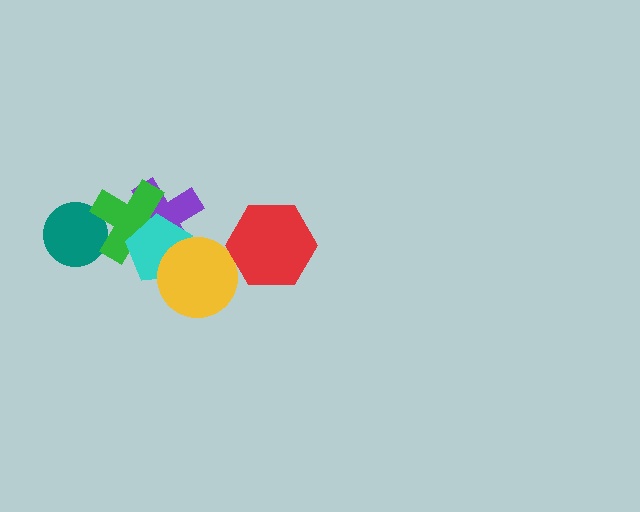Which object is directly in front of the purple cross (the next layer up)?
The green cross is directly in front of the purple cross.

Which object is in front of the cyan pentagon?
The yellow circle is in front of the cyan pentagon.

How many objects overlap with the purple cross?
3 objects overlap with the purple cross.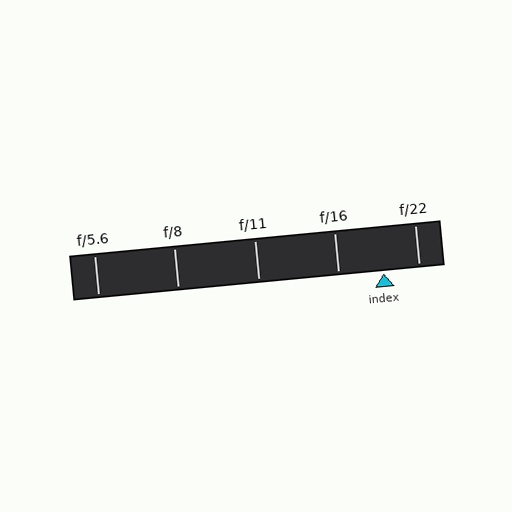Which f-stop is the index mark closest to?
The index mark is closest to f/22.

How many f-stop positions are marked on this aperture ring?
There are 5 f-stop positions marked.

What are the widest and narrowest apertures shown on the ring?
The widest aperture shown is f/5.6 and the narrowest is f/22.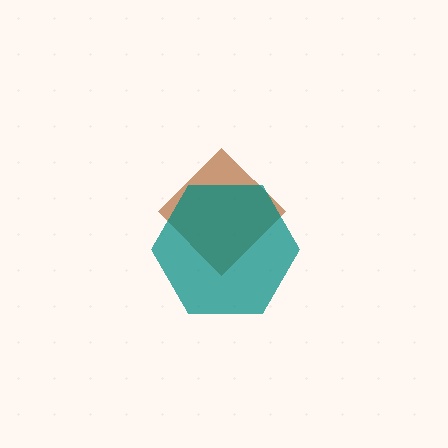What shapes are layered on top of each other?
The layered shapes are: a brown diamond, a teal hexagon.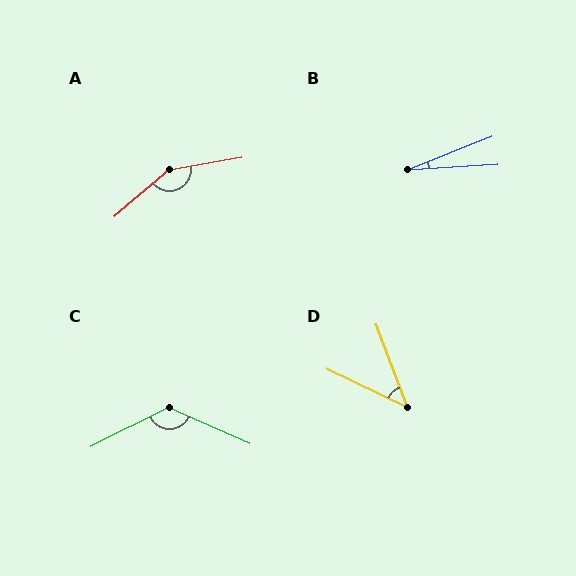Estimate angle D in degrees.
Approximately 43 degrees.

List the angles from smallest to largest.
B (18°), D (43°), C (130°), A (150°).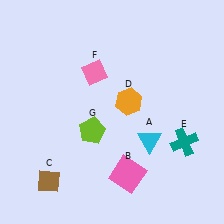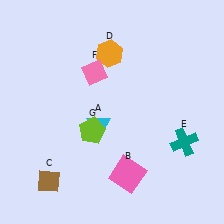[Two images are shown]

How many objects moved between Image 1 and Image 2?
2 objects moved between the two images.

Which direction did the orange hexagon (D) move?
The orange hexagon (D) moved up.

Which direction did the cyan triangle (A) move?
The cyan triangle (A) moved left.